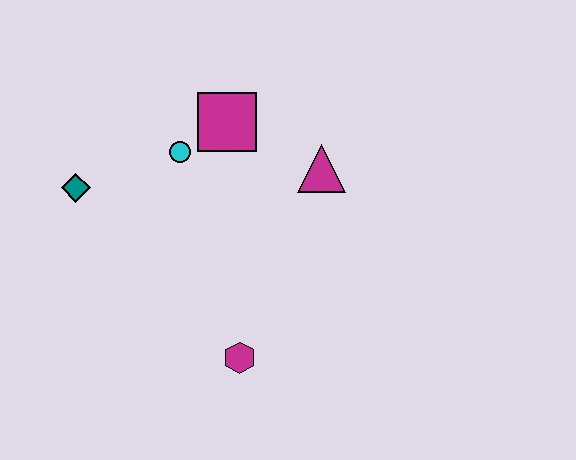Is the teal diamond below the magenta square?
Yes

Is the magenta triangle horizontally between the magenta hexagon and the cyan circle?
No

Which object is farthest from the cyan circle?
The magenta hexagon is farthest from the cyan circle.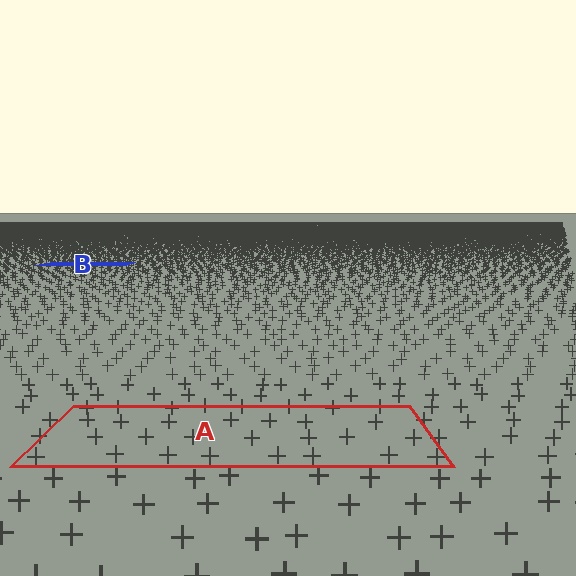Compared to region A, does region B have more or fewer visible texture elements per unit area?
Region B has more texture elements per unit area — they are packed more densely because it is farther away.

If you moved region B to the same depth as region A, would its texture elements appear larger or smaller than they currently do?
They would appear larger. At a closer depth, the same texture elements are projected at a bigger on-screen size.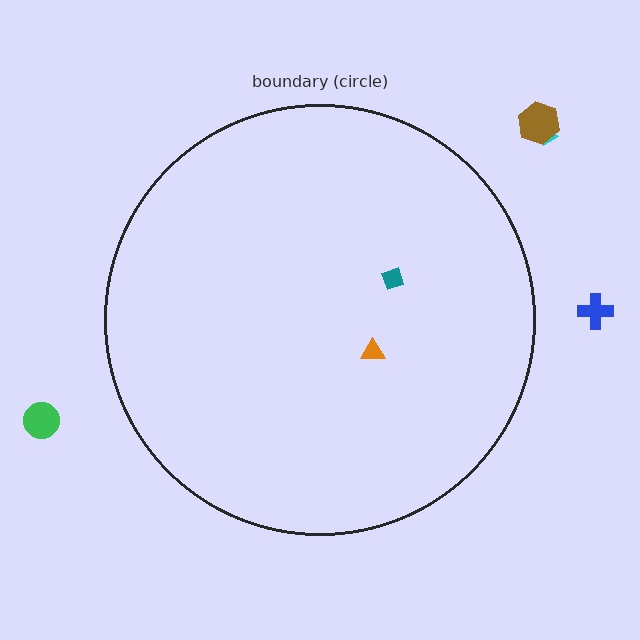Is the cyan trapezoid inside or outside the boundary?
Outside.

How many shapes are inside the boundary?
2 inside, 4 outside.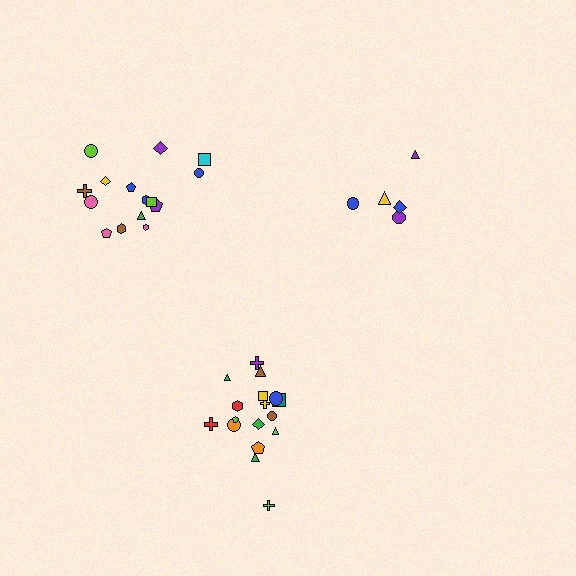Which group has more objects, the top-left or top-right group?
The top-left group.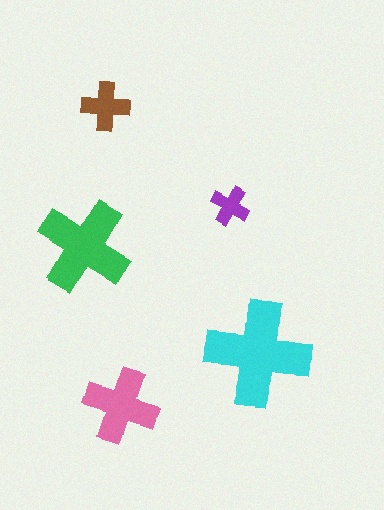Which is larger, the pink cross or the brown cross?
The pink one.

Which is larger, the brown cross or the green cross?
The green one.